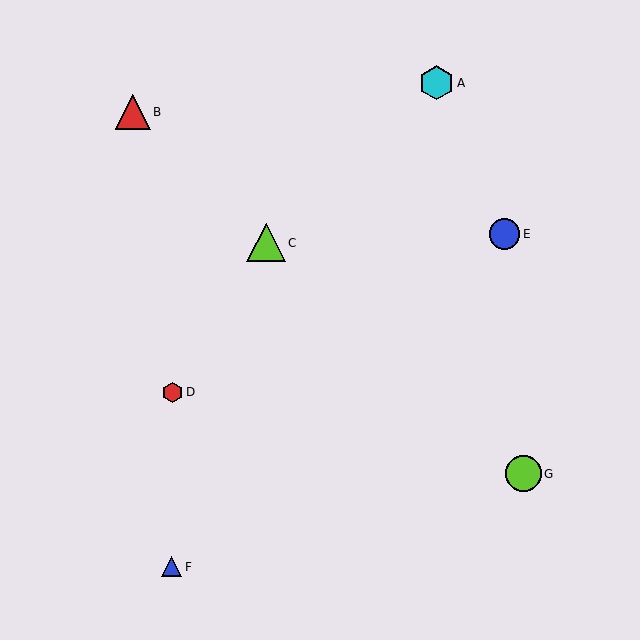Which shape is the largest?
The lime triangle (labeled C) is the largest.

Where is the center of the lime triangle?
The center of the lime triangle is at (266, 243).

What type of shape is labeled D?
Shape D is a red hexagon.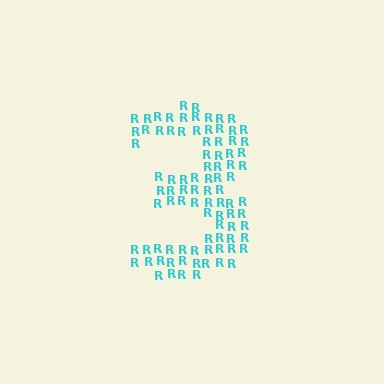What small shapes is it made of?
It is made of small letter R's.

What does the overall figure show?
The overall figure shows the digit 3.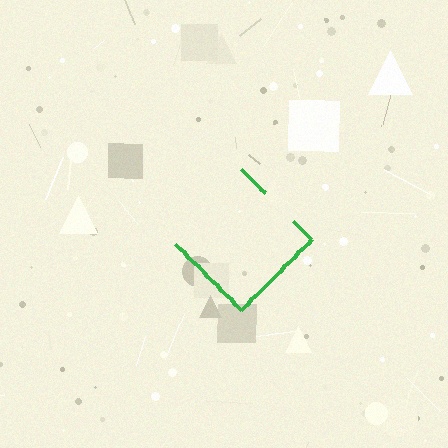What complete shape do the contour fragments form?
The contour fragments form a diamond.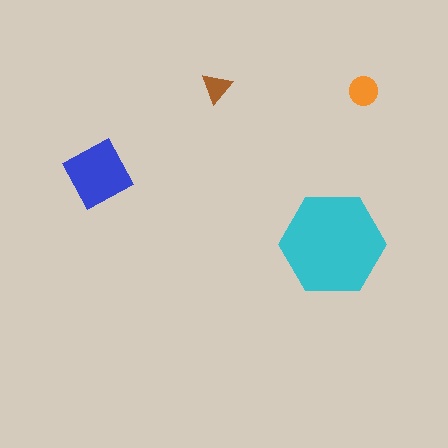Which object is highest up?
The brown triangle is topmost.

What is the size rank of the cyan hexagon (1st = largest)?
1st.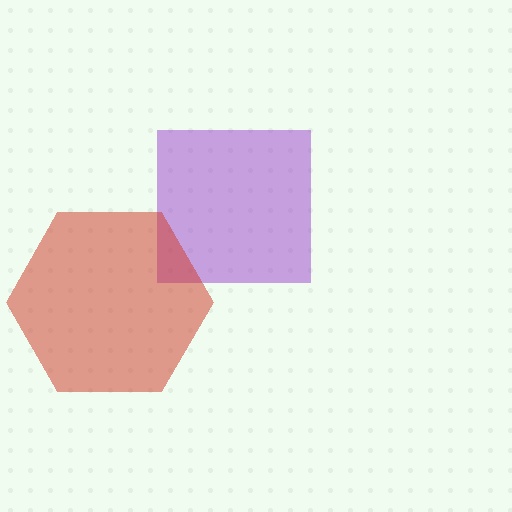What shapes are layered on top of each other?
The layered shapes are: a purple square, a red hexagon.